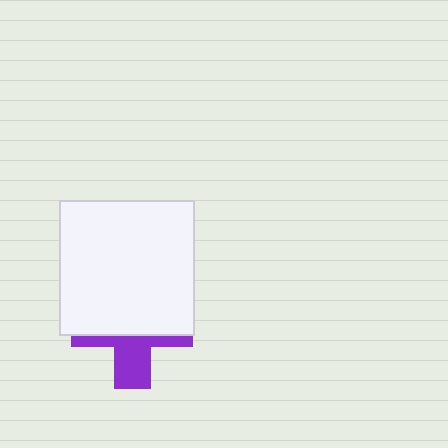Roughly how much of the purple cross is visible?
A small part of it is visible (roughly 39%).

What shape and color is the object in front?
The object in front is a white square.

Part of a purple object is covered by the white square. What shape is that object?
It is a cross.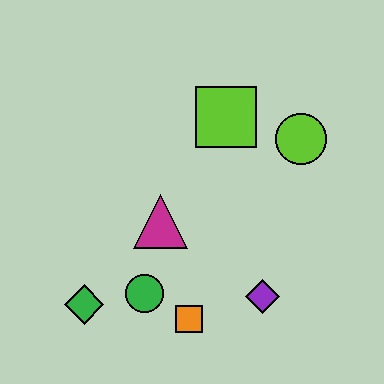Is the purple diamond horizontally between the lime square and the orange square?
No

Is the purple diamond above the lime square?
No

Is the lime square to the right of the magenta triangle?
Yes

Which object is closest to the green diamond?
The green circle is closest to the green diamond.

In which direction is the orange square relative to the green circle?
The orange square is to the right of the green circle.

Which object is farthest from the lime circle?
The green diamond is farthest from the lime circle.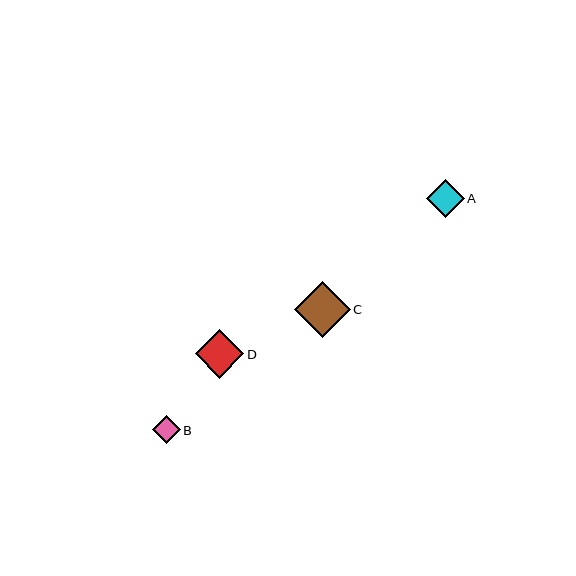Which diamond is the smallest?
Diamond B is the smallest with a size of approximately 28 pixels.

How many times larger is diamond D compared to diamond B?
Diamond D is approximately 1.7 times the size of diamond B.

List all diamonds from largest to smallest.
From largest to smallest: C, D, A, B.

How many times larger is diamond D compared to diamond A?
Diamond D is approximately 1.3 times the size of diamond A.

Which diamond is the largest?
Diamond C is the largest with a size of approximately 56 pixels.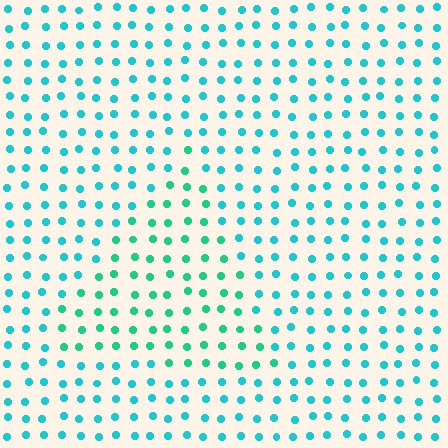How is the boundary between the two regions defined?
The boundary is defined purely by a slight shift in hue (about 26 degrees). Spacing, size, and orientation are identical on both sides.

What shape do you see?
I see a triangle.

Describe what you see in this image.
The image is filled with small cyan elements in a uniform arrangement. A triangle-shaped region is visible where the elements are tinted to a slightly different hue, forming a subtle color boundary.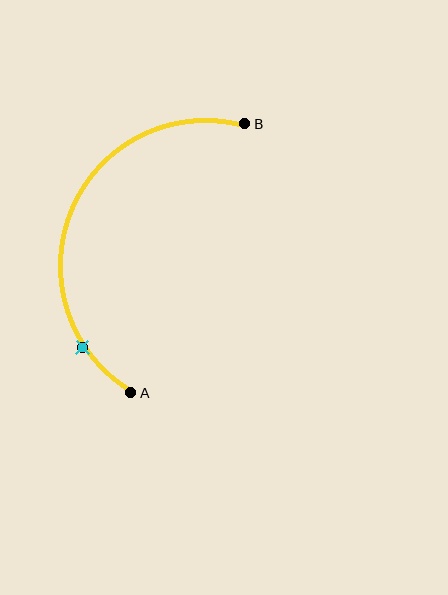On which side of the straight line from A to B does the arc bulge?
The arc bulges to the left of the straight line connecting A and B.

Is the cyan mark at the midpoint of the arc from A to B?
No. The cyan mark lies on the arc but is closer to endpoint A. The arc midpoint would be at the point on the curve equidistant along the arc from both A and B.